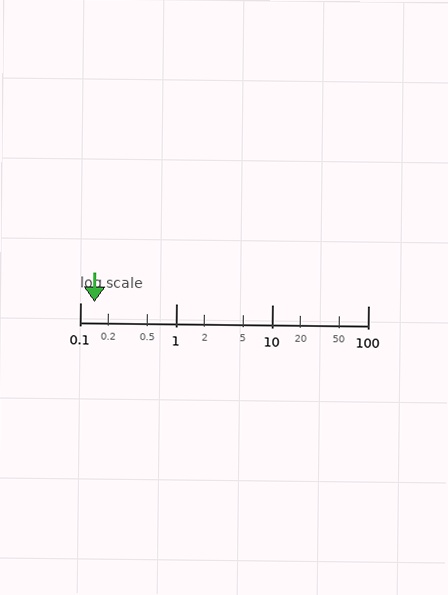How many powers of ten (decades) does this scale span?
The scale spans 3 decades, from 0.1 to 100.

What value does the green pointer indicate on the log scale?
The pointer indicates approximately 0.14.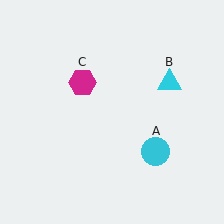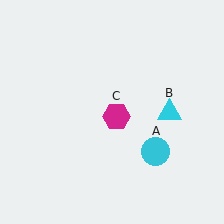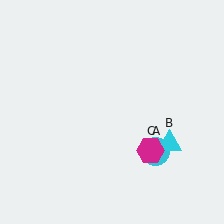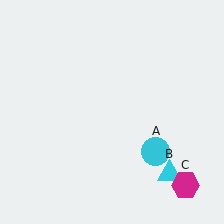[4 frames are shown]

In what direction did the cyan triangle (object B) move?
The cyan triangle (object B) moved down.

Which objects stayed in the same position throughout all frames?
Cyan circle (object A) remained stationary.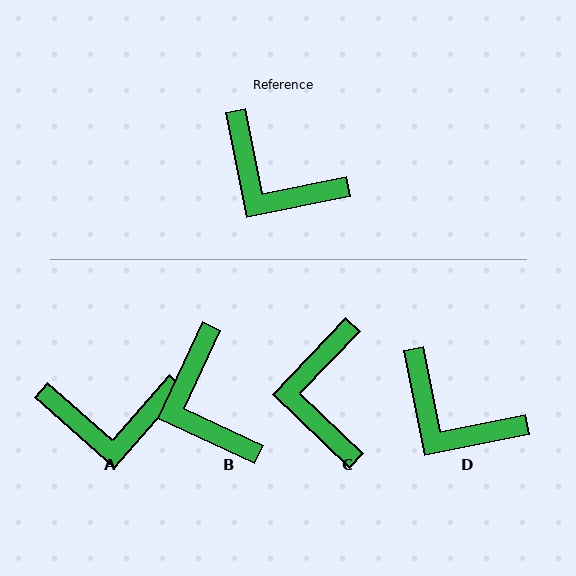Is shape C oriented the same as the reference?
No, it is off by about 55 degrees.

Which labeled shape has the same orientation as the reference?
D.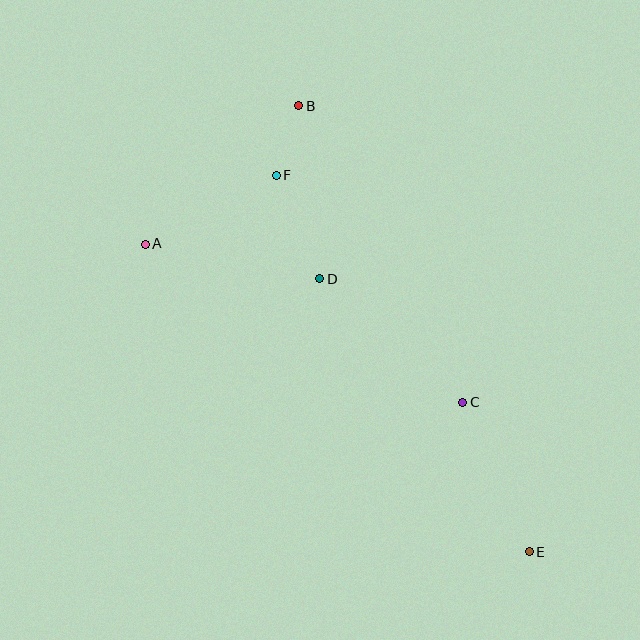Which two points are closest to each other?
Points B and F are closest to each other.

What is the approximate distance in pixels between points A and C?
The distance between A and C is approximately 354 pixels.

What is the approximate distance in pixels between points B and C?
The distance between B and C is approximately 338 pixels.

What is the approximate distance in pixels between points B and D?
The distance between B and D is approximately 174 pixels.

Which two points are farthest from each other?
Points B and E are farthest from each other.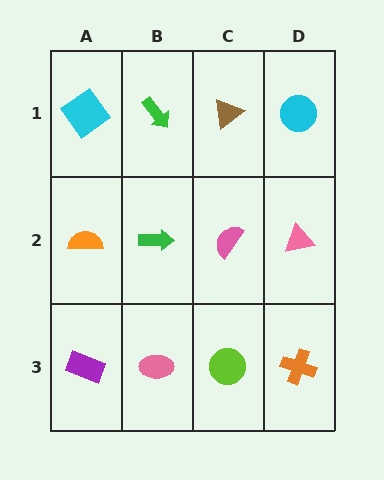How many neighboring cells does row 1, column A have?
2.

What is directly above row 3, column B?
A green arrow.